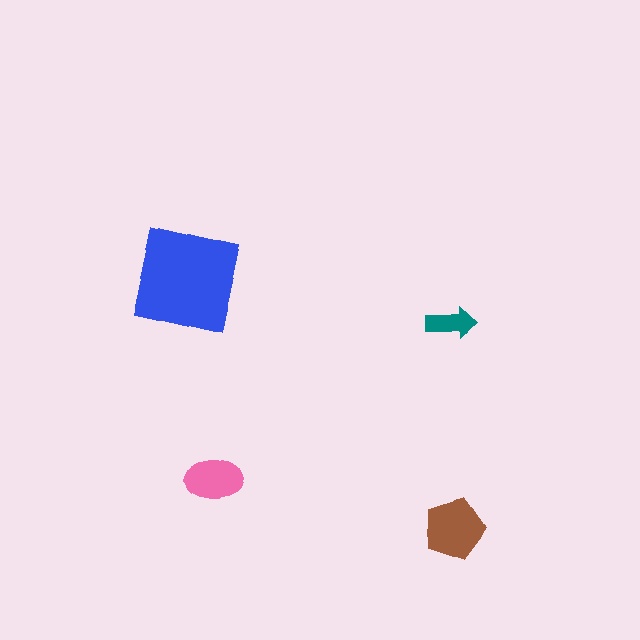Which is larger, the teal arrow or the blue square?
The blue square.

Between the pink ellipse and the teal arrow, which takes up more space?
The pink ellipse.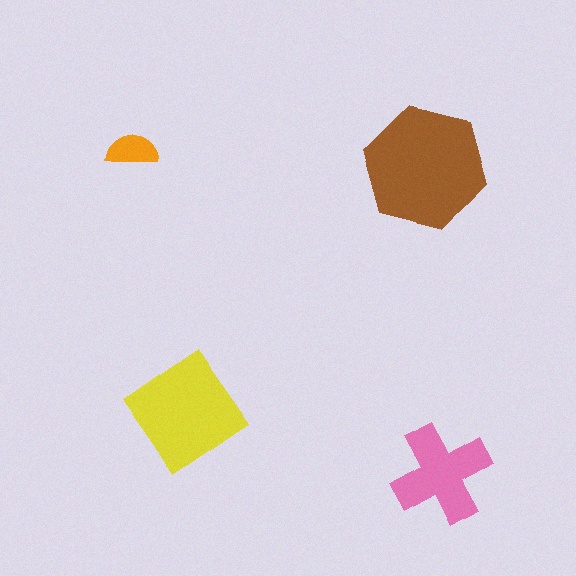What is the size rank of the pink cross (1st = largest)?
3rd.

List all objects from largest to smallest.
The brown hexagon, the yellow diamond, the pink cross, the orange semicircle.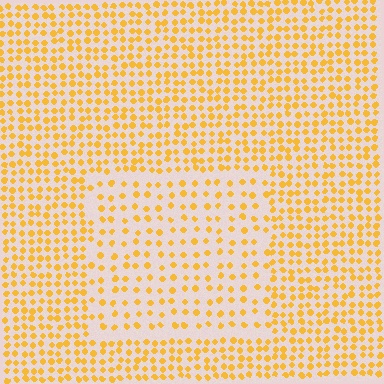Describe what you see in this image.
The image contains small yellow elements arranged at two different densities. A rectangle-shaped region is visible where the elements are less densely packed than the surrounding area.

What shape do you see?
I see a rectangle.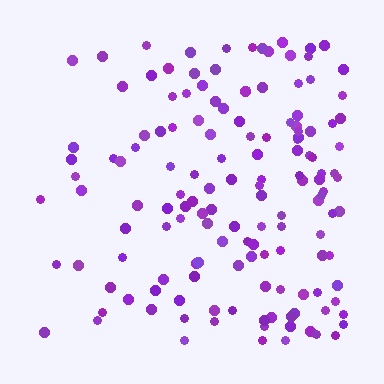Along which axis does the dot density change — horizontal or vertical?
Horizontal.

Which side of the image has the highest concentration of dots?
The right.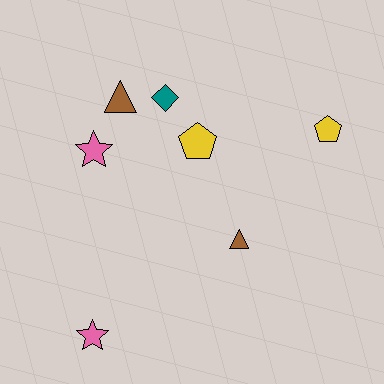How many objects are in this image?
There are 7 objects.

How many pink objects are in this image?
There are 2 pink objects.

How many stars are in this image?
There are 2 stars.